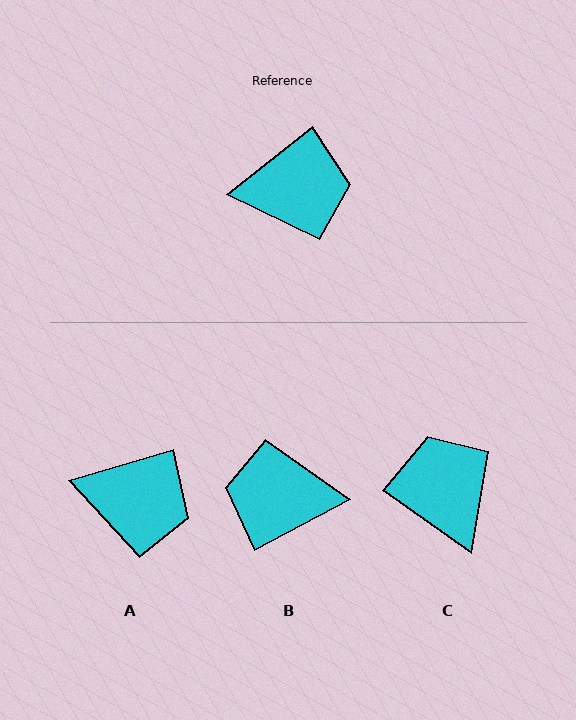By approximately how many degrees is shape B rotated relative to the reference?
Approximately 170 degrees counter-clockwise.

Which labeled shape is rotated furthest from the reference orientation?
B, about 170 degrees away.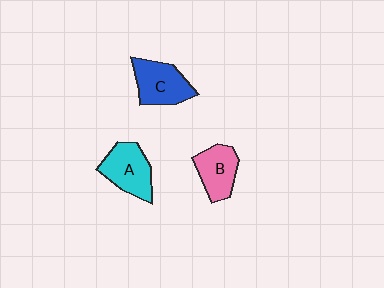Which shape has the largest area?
Shape C (blue).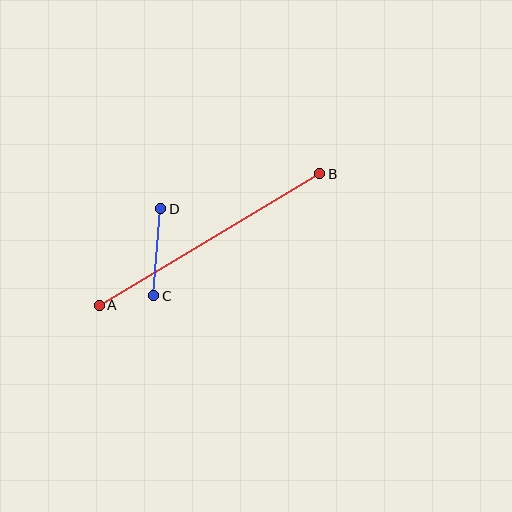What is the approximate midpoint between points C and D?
The midpoint is at approximately (157, 252) pixels.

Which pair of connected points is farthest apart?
Points A and B are farthest apart.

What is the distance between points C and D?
The distance is approximately 87 pixels.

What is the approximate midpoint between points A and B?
The midpoint is at approximately (210, 240) pixels.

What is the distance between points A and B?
The distance is approximately 257 pixels.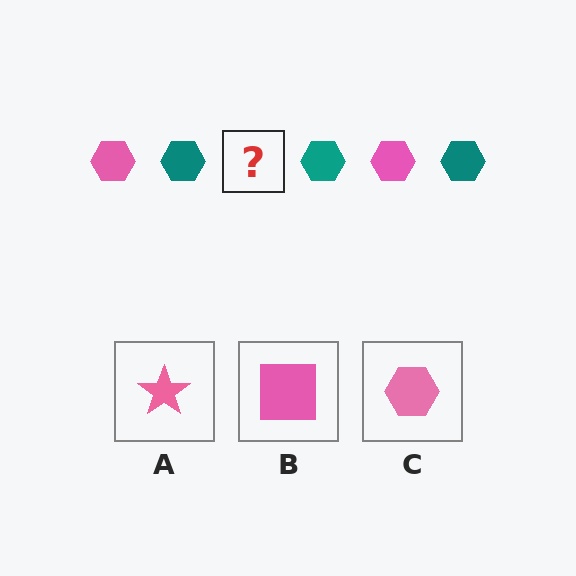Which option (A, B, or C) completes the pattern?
C.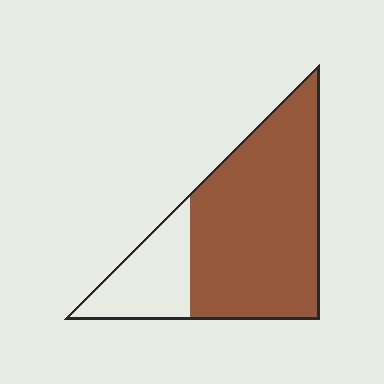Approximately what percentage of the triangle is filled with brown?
Approximately 75%.